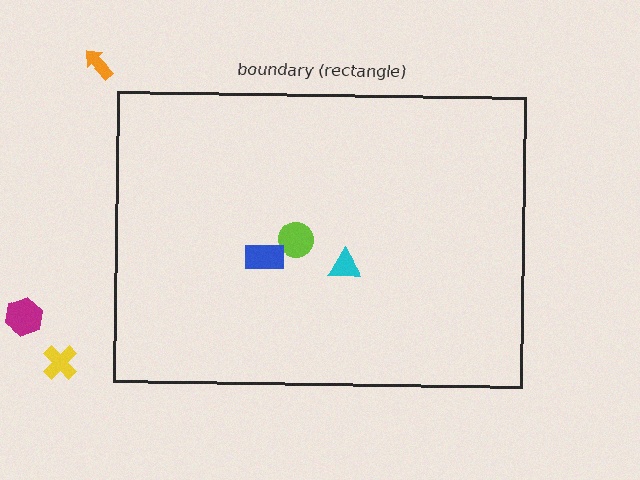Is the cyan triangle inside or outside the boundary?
Inside.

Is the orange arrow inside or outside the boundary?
Outside.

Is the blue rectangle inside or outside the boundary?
Inside.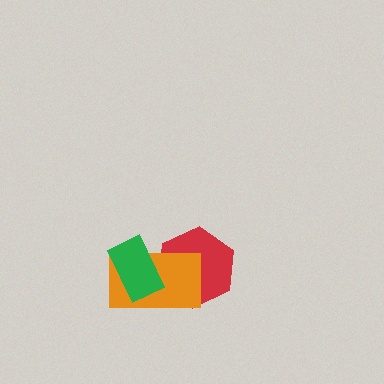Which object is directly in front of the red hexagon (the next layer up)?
The orange rectangle is directly in front of the red hexagon.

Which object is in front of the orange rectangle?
The green rectangle is in front of the orange rectangle.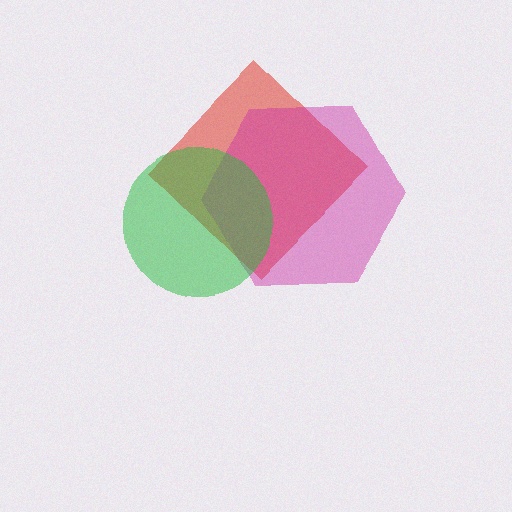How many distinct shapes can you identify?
There are 3 distinct shapes: a red diamond, a magenta hexagon, a green circle.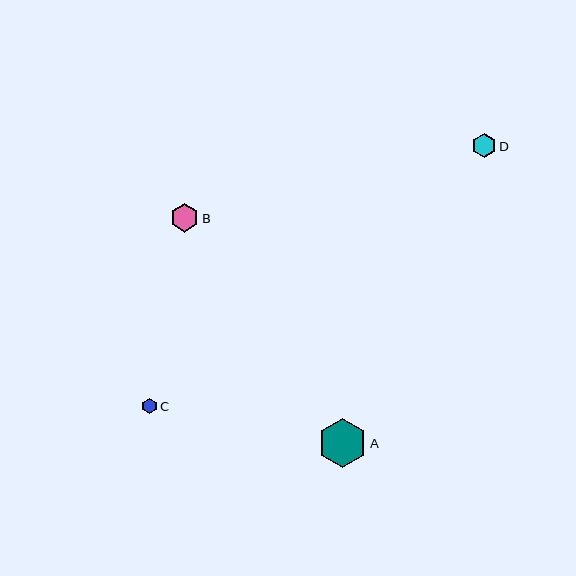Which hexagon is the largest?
Hexagon A is the largest with a size of approximately 49 pixels.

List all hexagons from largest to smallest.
From largest to smallest: A, B, D, C.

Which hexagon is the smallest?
Hexagon C is the smallest with a size of approximately 15 pixels.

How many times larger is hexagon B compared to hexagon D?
Hexagon B is approximately 1.2 times the size of hexagon D.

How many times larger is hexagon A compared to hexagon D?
Hexagon A is approximately 2.0 times the size of hexagon D.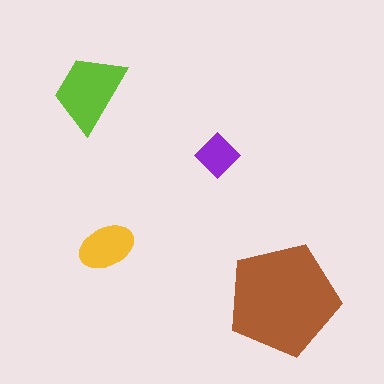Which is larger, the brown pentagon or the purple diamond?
The brown pentagon.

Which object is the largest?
The brown pentagon.